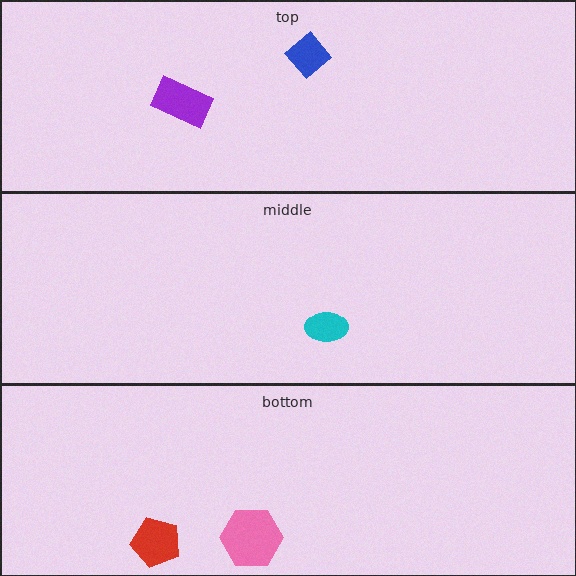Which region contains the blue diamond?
The top region.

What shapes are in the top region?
The purple rectangle, the blue diamond.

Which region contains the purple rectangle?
The top region.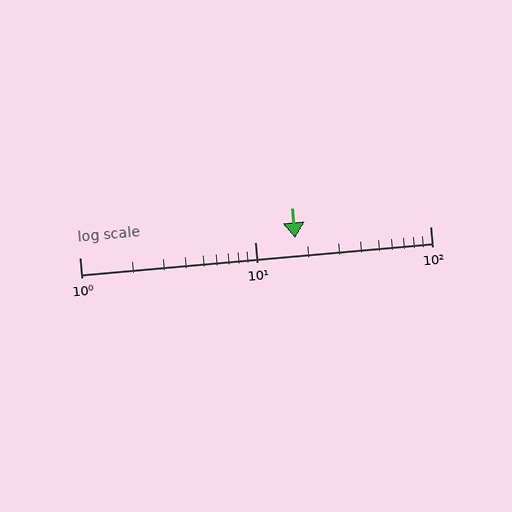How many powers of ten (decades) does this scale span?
The scale spans 2 decades, from 1 to 100.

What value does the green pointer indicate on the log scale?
The pointer indicates approximately 17.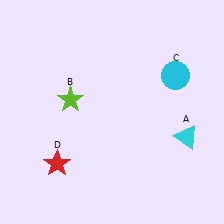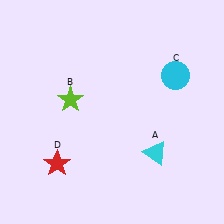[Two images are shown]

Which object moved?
The cyan triangle (A) moved left.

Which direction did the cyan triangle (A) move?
The cyan triangle (A) moved left.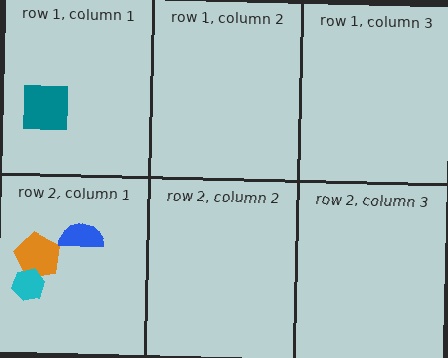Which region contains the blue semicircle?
The row 2, column 1 region.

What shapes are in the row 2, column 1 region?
The orange pentagon, the blue semicircle, the cyan hexagon.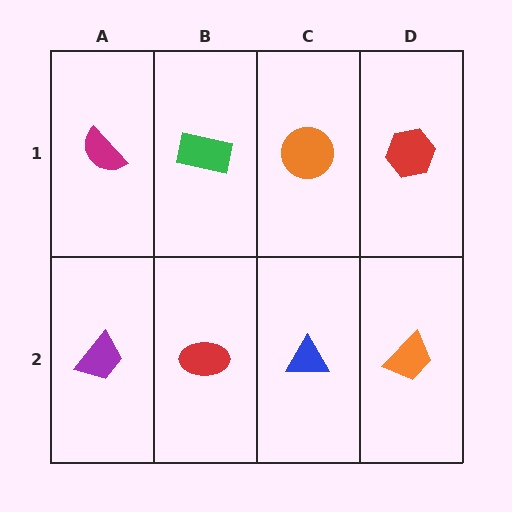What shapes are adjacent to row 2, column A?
A magenta semicircle (row 1, column A), a red ellipse (row 2, column B).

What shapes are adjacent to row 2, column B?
A green rectangle (row 1, column B), a purple trapezoid (row 2, column A), a blue triangle (row 2, column C).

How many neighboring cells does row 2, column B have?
3.